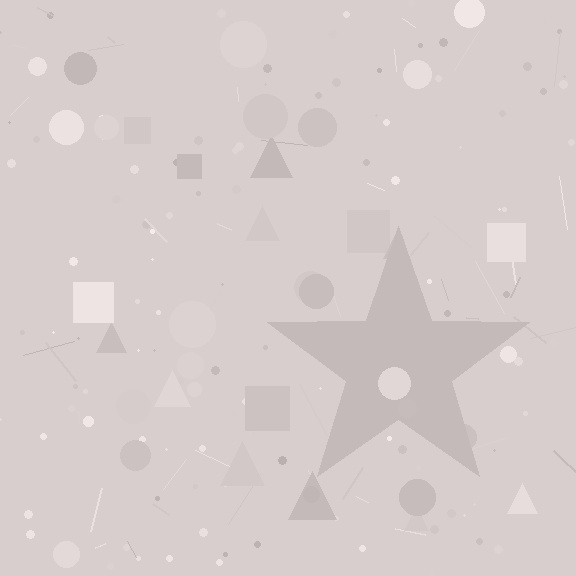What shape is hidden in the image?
A star is hidden in the image.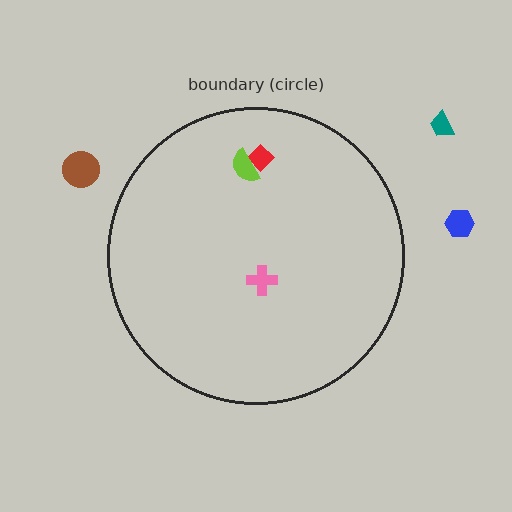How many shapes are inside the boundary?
3 inside, 3 outside.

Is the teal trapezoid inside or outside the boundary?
Outside.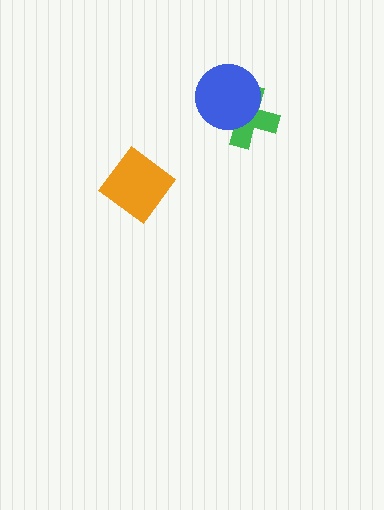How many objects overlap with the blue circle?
1 object overlaps with the blue circle.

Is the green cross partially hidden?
Yes, it is partially covered by another shape.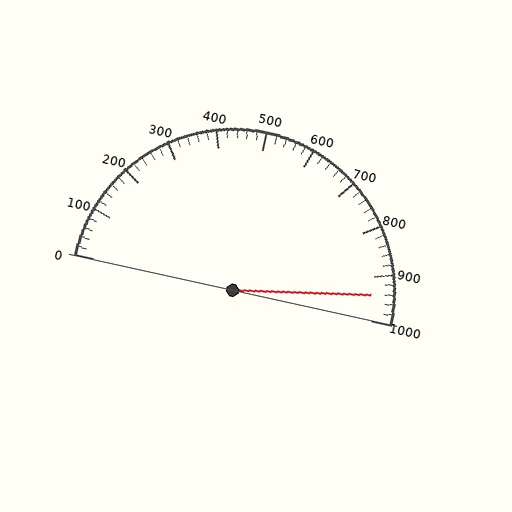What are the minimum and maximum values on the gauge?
The gauge ranges from 0 to 1000.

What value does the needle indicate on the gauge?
The needle indicates approximately 940.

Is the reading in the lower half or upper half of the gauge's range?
The reading is in the upper half of the range (0 to 1000).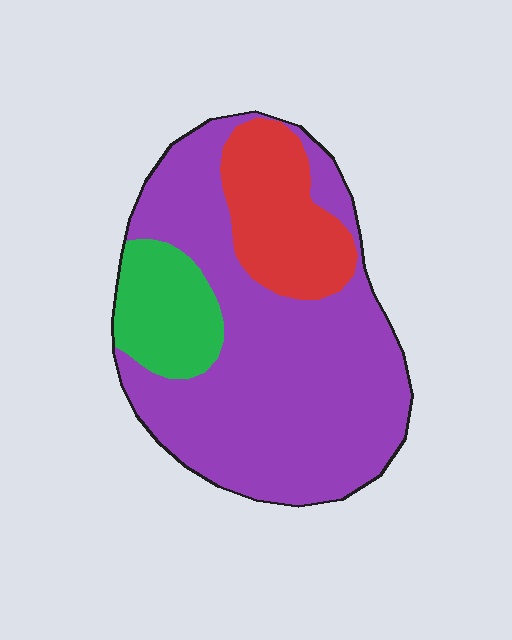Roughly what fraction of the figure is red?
Red takes up about one fifth (1/5) of the figure.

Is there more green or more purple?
Purple.